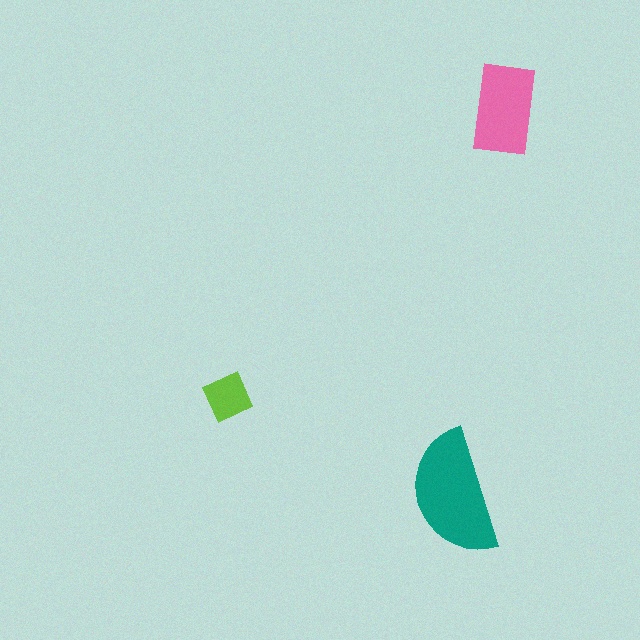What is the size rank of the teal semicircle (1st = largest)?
1st.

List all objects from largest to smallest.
The teal semicircle, the pink rectangle, the lime diamond.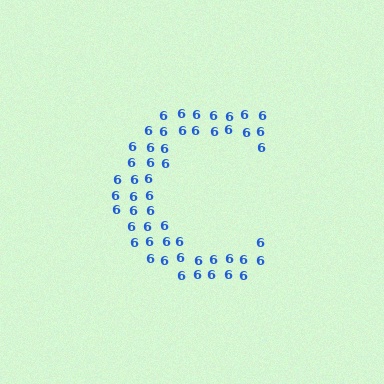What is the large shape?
The large shape is the letter C.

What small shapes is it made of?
It is made of small digit 6's.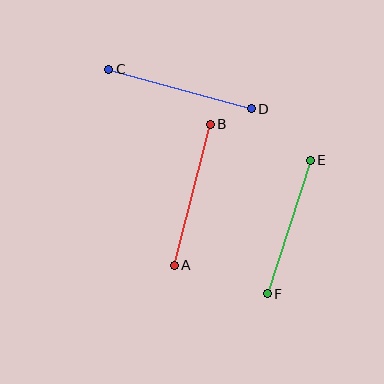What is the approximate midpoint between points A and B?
The midpoint is at approximately (192, 195) pixels.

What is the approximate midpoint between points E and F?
The midpoint is at approximately (289, 227) pixels.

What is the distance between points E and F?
The distance is approximately 141 pixels.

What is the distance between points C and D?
The distance is approximately 148 pixels.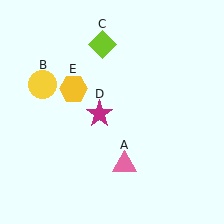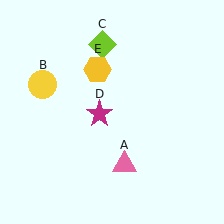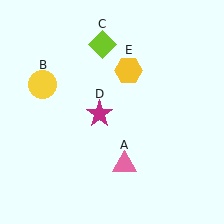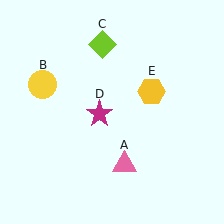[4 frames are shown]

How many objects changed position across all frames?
1 object changed position: yellow hexagon (object E).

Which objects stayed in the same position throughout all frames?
Pink triangle (object A) and yellow circle (object B) and lime diamond (object C) and magenta star (object D) remained stationary.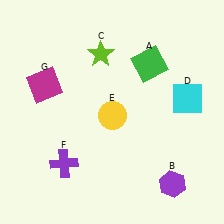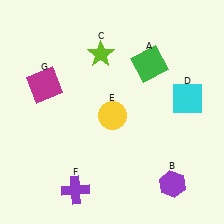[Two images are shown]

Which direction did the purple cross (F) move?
The purple cross (F) moved down.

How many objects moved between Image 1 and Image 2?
1 object moved between the two images.